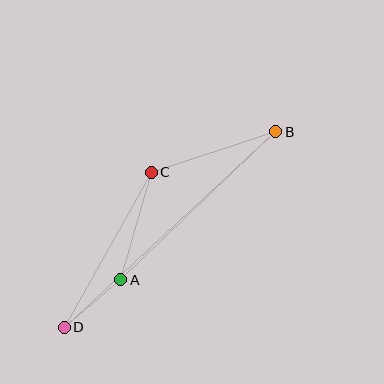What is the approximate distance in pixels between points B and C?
The distance between B and C is approximately 131 pixels.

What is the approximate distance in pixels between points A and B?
The distance between A and B is approximately 214 pixels.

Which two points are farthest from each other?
Points B and D are farthest from each other.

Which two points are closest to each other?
Points A and D are closest to each other.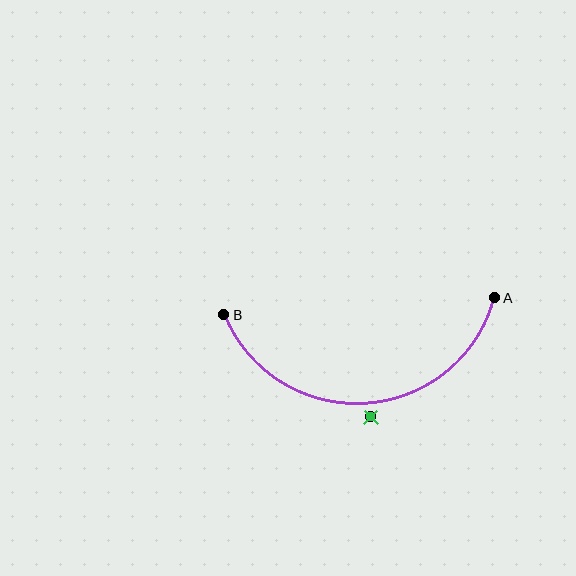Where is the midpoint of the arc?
The arc midpoint is the point on the curve farthest from the straight line joining A and B. It sits below that line.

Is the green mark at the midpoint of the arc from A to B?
No — the green mark does not lie on the arc at all. It sits slightly outside the curve.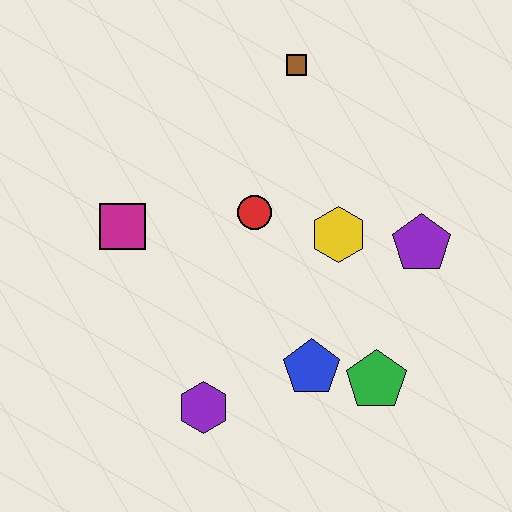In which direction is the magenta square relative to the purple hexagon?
The magenta square is above the purple hexagon.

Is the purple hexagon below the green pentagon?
Yes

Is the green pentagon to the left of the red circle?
No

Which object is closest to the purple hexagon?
The blue pentagon is closest to the purple hexagon.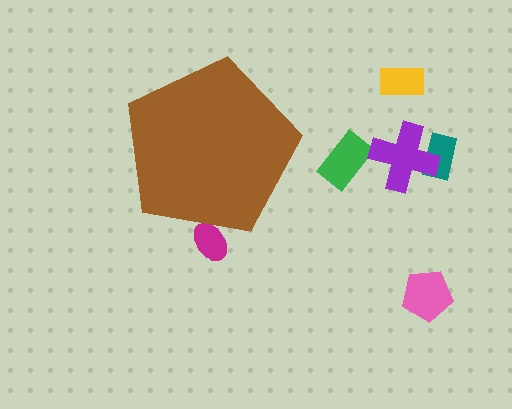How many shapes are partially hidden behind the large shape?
1 shape is partially hidden.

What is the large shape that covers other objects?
A brown pentagon.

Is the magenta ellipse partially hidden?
Yes, the magenta ellipse is partially hidden behind the brown pentagon.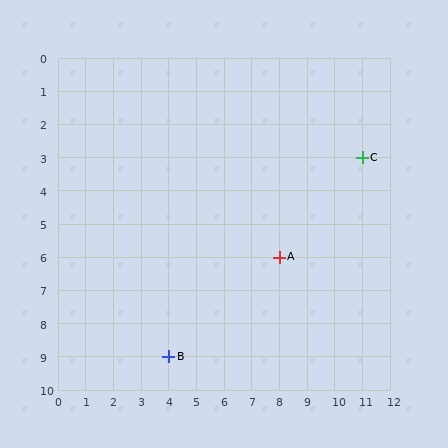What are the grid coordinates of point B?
Point B is at grid coordinates (4, 9).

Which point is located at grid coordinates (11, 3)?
Point C is at (11, 3).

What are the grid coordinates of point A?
Point A is at grid coordinates (8, 6).